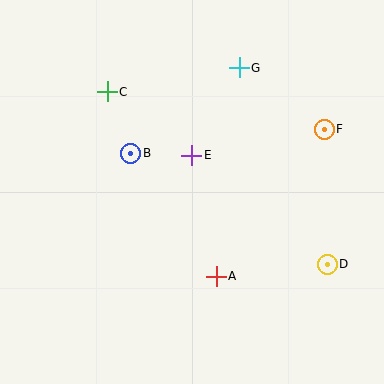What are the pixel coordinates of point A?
Point A is at (216, 276).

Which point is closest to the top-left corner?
Point C is closest to the top-left corner.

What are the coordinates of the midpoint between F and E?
The midpoint between F and E is at (258, 142).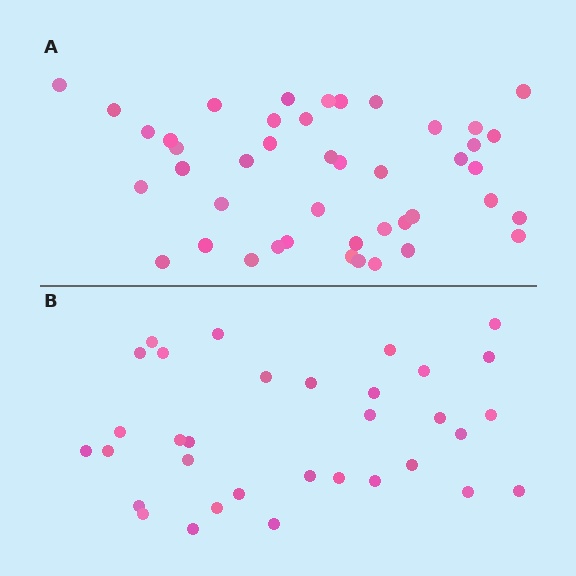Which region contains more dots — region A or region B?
Region A (the top region) has more dots.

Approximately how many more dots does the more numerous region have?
Region A has roughly 12 or so more dots than region B.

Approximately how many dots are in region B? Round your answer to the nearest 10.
About 30 dots. (The exact count is 33, which rounds to 30.)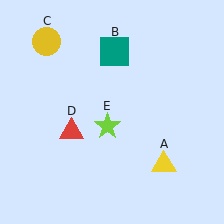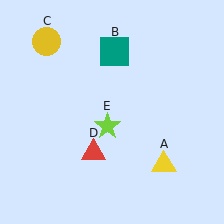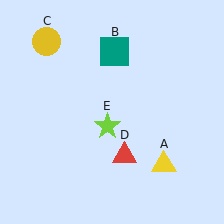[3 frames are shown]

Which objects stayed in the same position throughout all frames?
Yellow triangle (object A) and teal square (object B) and yellow circle (object C) and lime star (object E) remained stationary.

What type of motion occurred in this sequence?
The red triangle (object D) rotated counterclockwise around the center of the scene.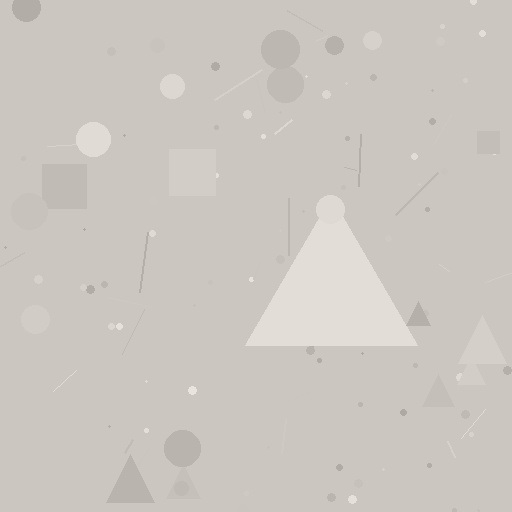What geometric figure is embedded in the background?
A triangle is embedded in the background.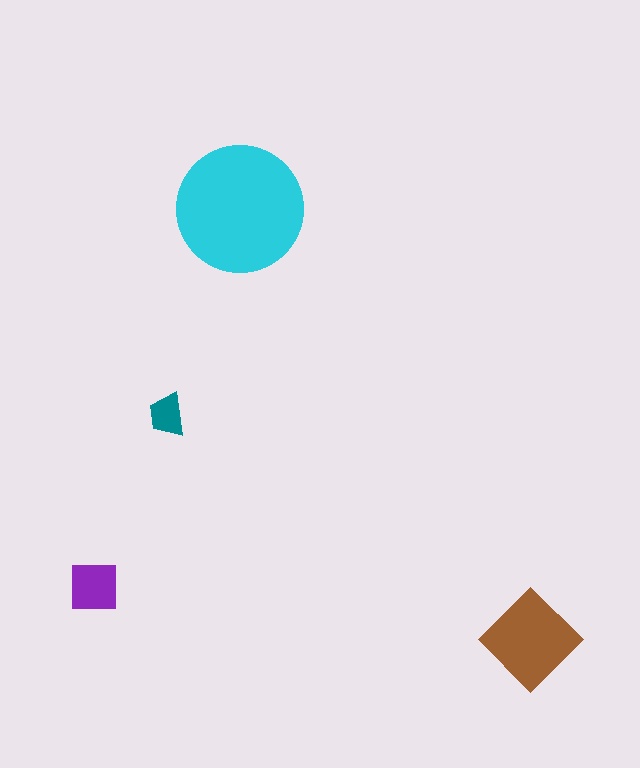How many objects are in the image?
There are 4 objects in the image.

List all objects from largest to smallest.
The cyan circle, the brown diamond, the purple square, the teal trapezoid.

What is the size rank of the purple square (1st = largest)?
3rd.